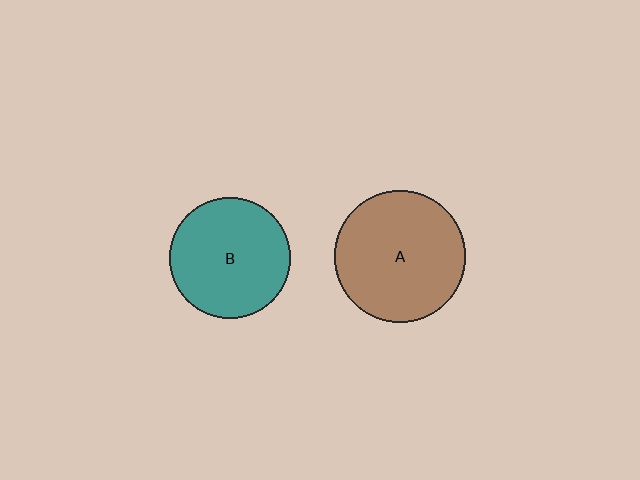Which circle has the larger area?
Circle A (brown).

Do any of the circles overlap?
No, none of the circles overlap.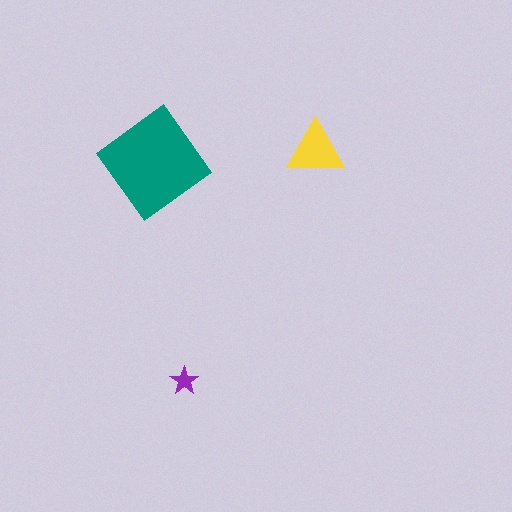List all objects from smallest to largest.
The purple star, the yellow triangle, the teal diamond.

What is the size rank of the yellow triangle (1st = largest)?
2nd.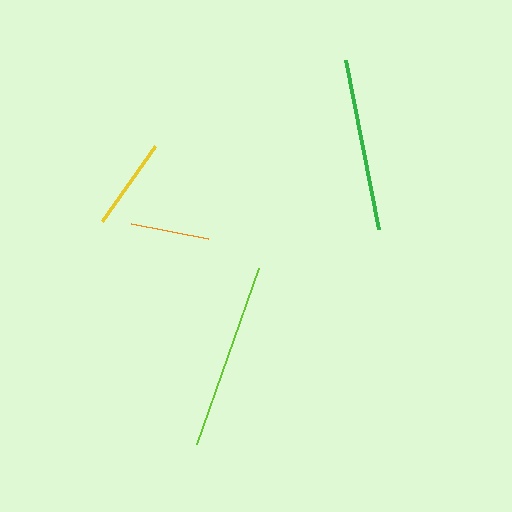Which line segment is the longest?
The lime line is the longest at approximately 186 pixels.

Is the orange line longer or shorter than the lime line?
The lime line is longer than the orange line.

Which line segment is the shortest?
The orange line is the shortest at approximately 78 pixels.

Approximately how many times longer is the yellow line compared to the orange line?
The yellow line is approximately 1.2 times the length of the orange line.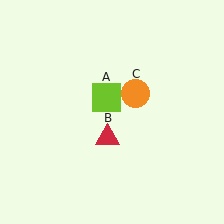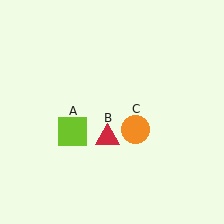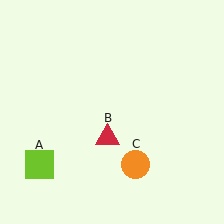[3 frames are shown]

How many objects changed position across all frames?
2 objects changed position: lime square (object A), orange circle (object C).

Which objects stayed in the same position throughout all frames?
Red triangle (object B) remained stationary.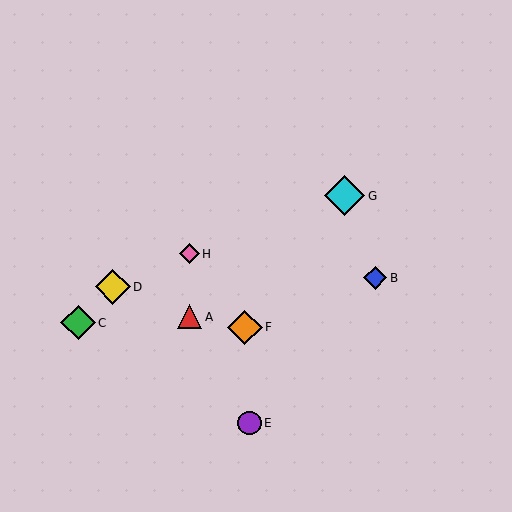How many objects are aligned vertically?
2 objects (A, H) are aligned vertically.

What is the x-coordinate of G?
Object G is at x≈345.